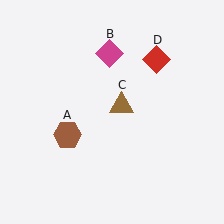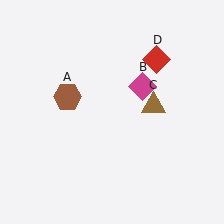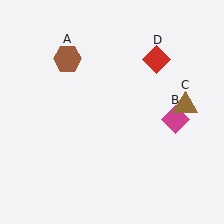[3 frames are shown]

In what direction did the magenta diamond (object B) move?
The magenta diamond (object B) moved down and to the right.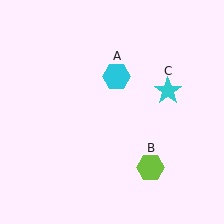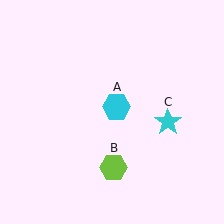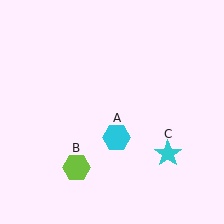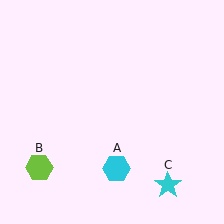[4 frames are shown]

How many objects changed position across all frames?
3 objects changed position: cyan hexagon (object A), lime hexagon (object B), cyan star (object C).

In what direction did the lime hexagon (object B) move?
The lime hexagon (object B) moved left.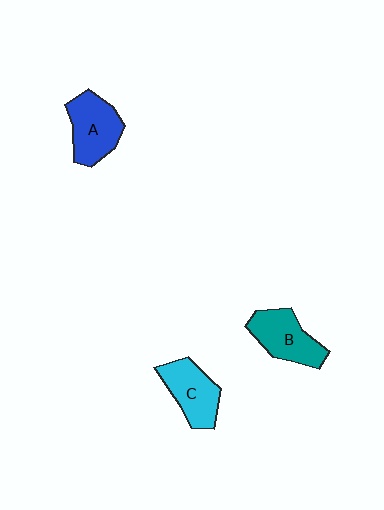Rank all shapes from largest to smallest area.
From largest to smallest: A (blue), B (teal), C (cyan).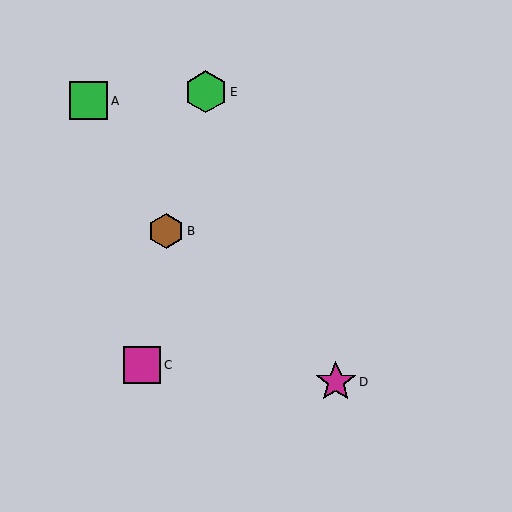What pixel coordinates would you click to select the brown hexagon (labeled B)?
Click at (166, 231) to select the brown hexagon B.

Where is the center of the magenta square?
The center of the magenta square is at (142, 365).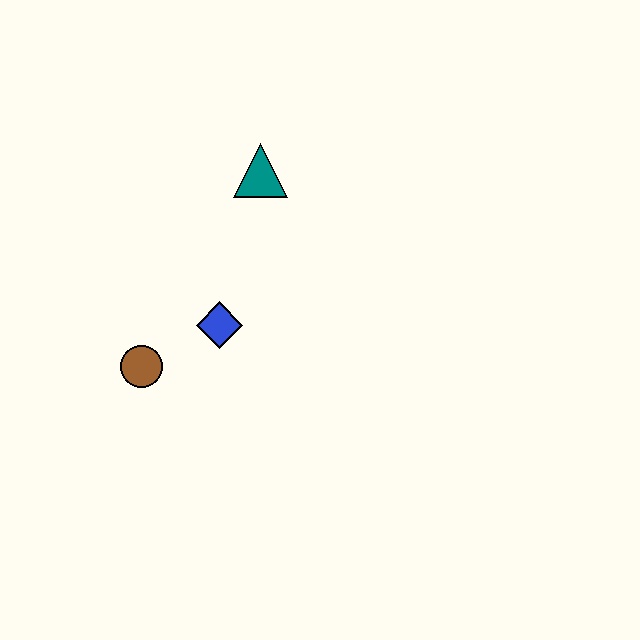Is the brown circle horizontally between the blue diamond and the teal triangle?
No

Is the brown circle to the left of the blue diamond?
Yes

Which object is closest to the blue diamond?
The brown circle is closest to the blue diamond.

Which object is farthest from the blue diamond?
The teal triangle is farthest from the blue diamond.